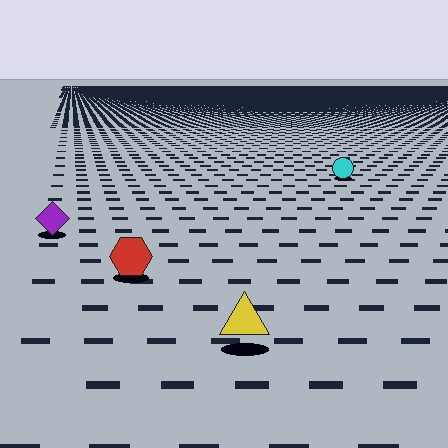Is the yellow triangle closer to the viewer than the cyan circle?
Yes. The yellow triangle is closer — you can tell from the texture gradient: the ground texture is coarser near it.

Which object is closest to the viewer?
The yellow triangle is closest. The texture marks near it are larger and more spread out.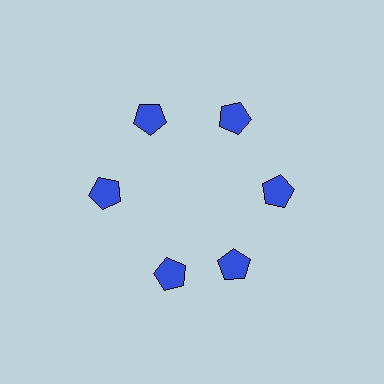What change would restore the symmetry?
The symmetry would be restored by rotating it back into even spacing with its neighbors so that all 6 pentagons sit at equal angles and equal distance from the center.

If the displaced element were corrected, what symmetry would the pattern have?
It would have 6-fold rotational symmetry — the pattern would map onto itself every 60 degrees.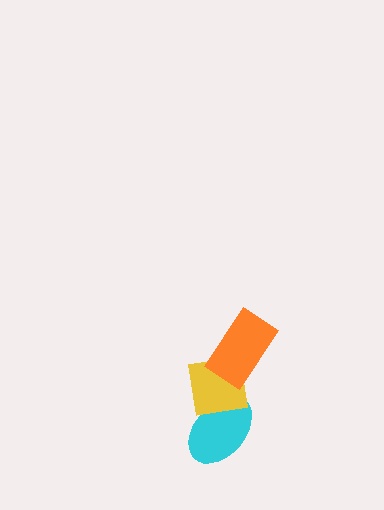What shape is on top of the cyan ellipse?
The yellow square is on top of the cyan ellipse.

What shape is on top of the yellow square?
The orange rectangle is on top of the yellow square.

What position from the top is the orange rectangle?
The orange rectangle is 1st from the top.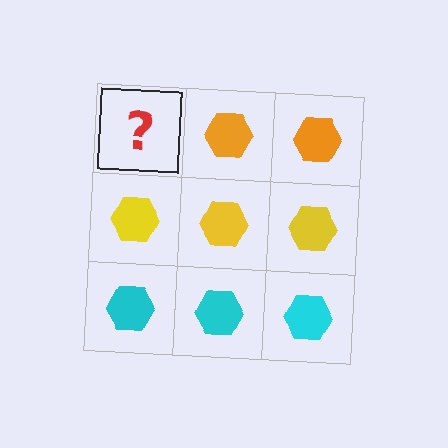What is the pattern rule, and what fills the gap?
The rule is that each row has a consistent color. The gap should be filled with an orange hexagon.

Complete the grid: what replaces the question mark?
The question mark should be replaced with an orange hexagon.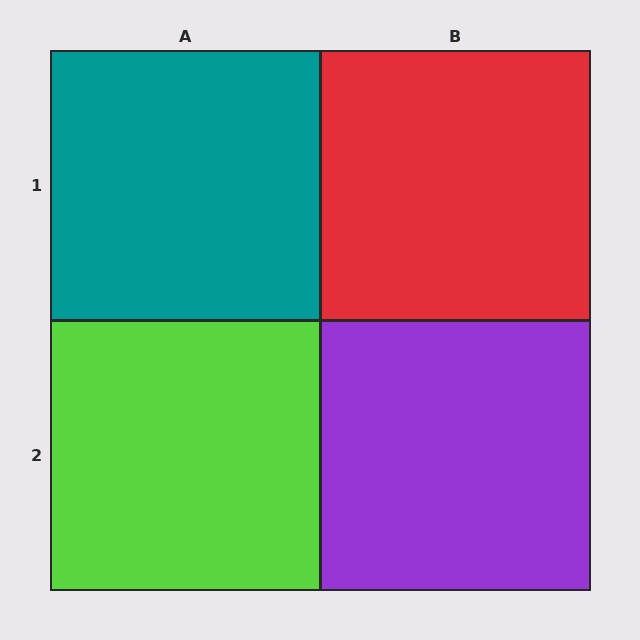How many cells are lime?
1 cell is lime.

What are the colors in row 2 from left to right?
Lime, purple.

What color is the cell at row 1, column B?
Red.